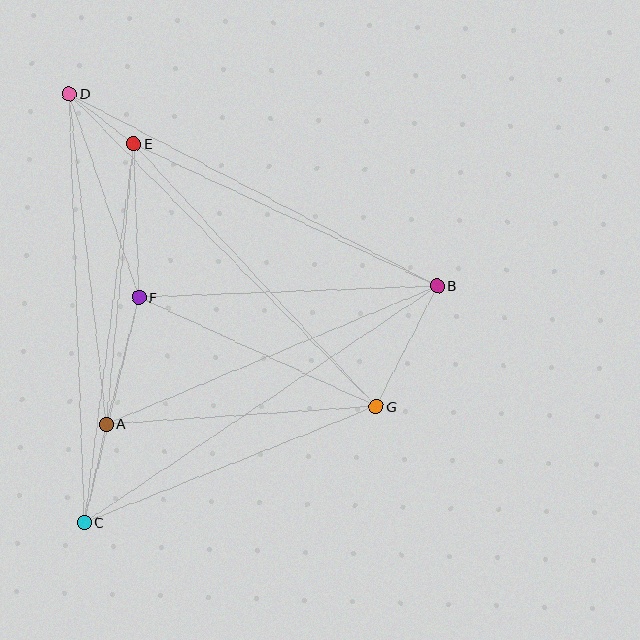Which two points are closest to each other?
Points D and E are closest to each other.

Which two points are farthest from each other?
Points D and G are farthest from each other.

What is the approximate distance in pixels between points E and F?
The distance between E and F is approximately 154 pixels.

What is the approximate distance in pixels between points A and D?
The distance between A and D is approximately 333 pixels.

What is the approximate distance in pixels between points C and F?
The distance between C and F is approximately 231 pixels.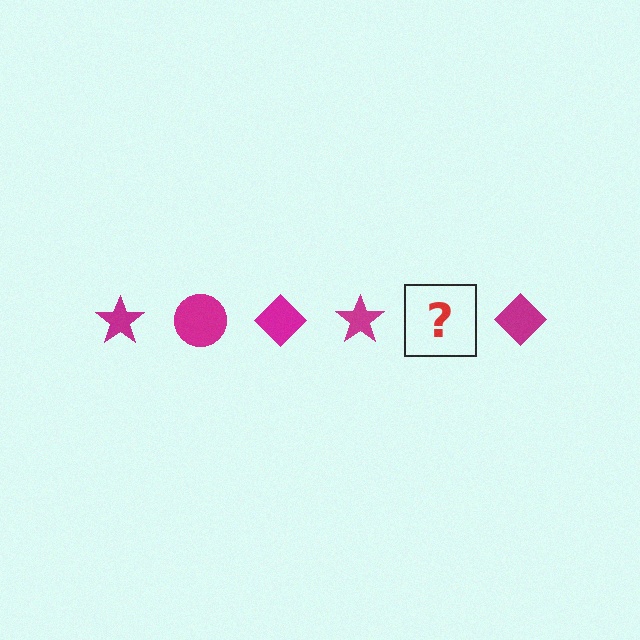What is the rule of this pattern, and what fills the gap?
The rule is that the pattern cycles through star, circle, diamond shapes in magenta. The gap should be filled with a magenta circle.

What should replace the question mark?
The question mark should be replaced with a magenta circle.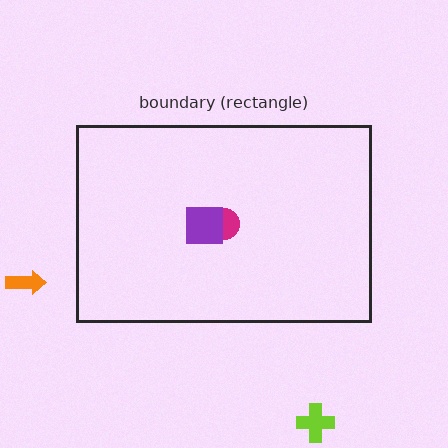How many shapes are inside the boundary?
2 inside, 2 outside.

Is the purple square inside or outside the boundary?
Inside.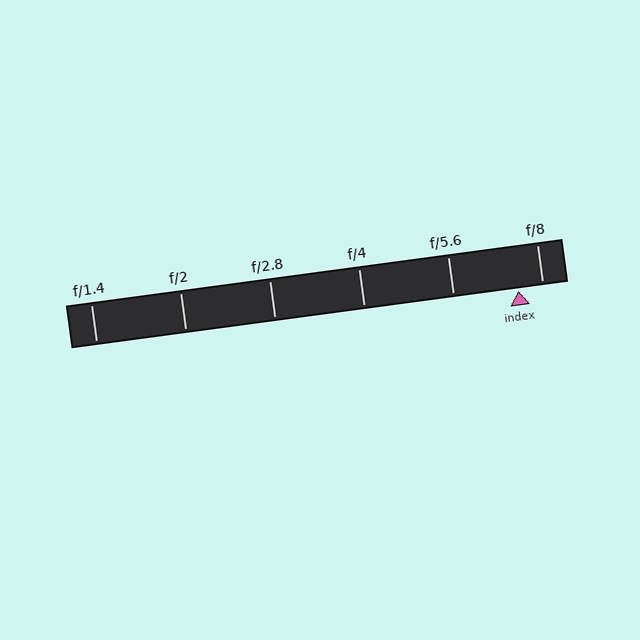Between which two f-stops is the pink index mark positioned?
The index mark is between f/5.6 and f/8.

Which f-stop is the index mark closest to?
The index mark is closest to f/8.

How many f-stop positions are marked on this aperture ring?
There are 6 f-stop positions marked.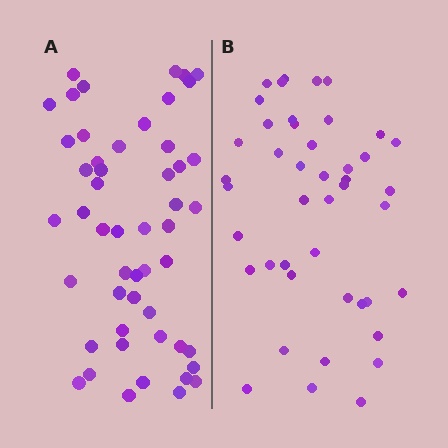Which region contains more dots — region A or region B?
Region A (the left region) has more dots.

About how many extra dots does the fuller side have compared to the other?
Region A has roughly 8 or so more dots than region B.